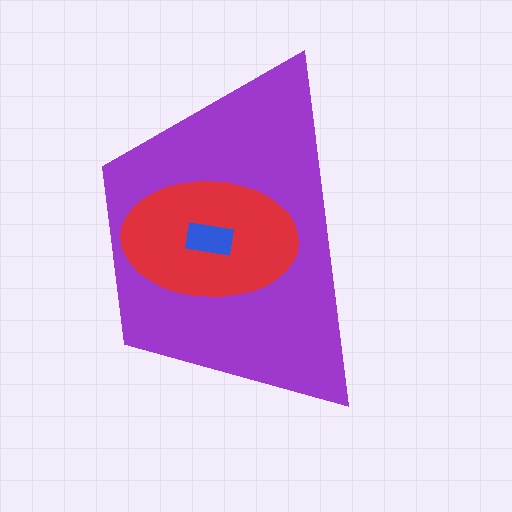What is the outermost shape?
The purple trapezoid.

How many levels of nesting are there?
3.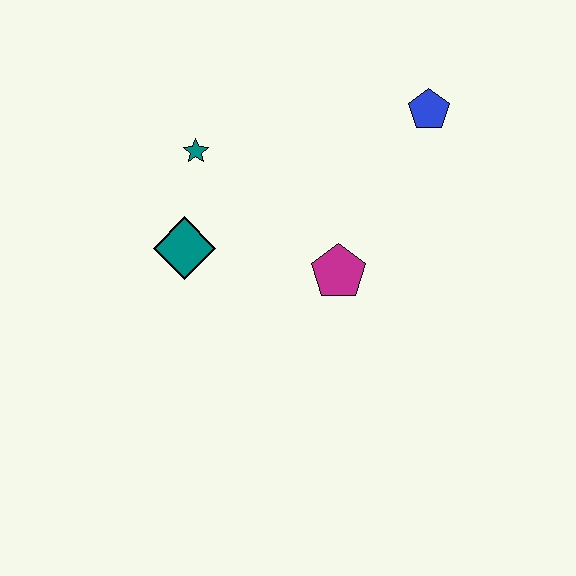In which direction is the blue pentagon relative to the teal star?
The blue pentagon is to the right of the teal star.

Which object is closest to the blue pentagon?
The magenta pentagon is closest to the blue pentagon.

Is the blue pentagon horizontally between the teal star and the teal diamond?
No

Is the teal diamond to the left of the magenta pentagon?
Yes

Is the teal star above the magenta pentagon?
Yes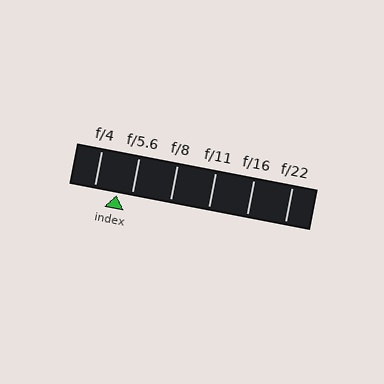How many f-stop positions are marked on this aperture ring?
There are 6 f-stop positions marked.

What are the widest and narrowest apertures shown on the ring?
The widest aperture shown is f/4 and the narrowest is f/22.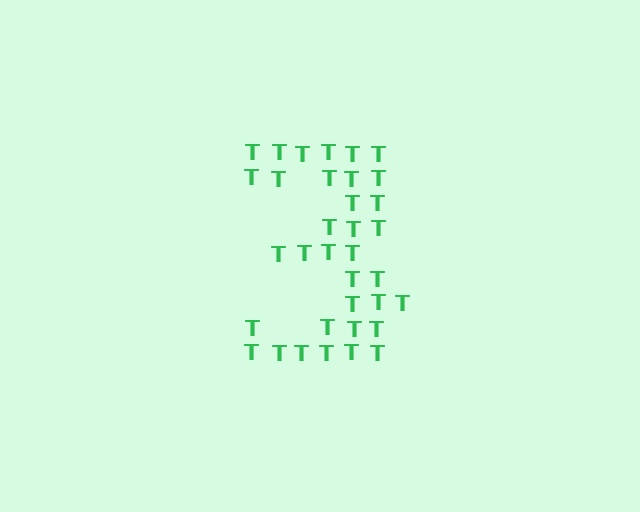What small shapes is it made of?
It is made of small letter T's.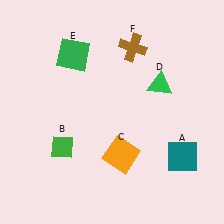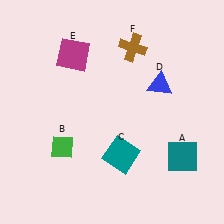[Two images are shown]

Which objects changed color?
C changed from orange to teal. D changed from green to blue. E changed from green to magenta.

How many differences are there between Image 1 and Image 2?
There are 3 differences between the two images.